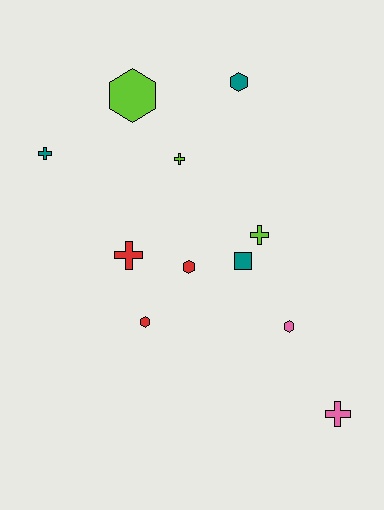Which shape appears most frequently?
Cross, with 5 objects.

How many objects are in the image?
There are 11 objects.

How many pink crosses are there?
There is 1 pink cross.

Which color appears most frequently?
Teal, with 3 objects.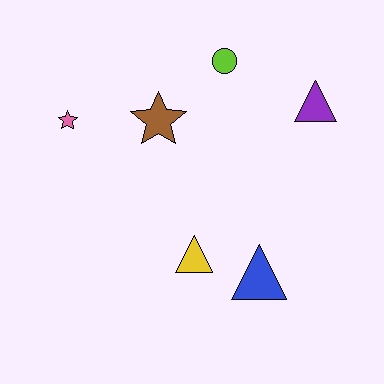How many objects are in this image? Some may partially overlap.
There are 6 objects.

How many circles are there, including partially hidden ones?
There is 1 circle.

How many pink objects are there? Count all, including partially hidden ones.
There is 1 pink object.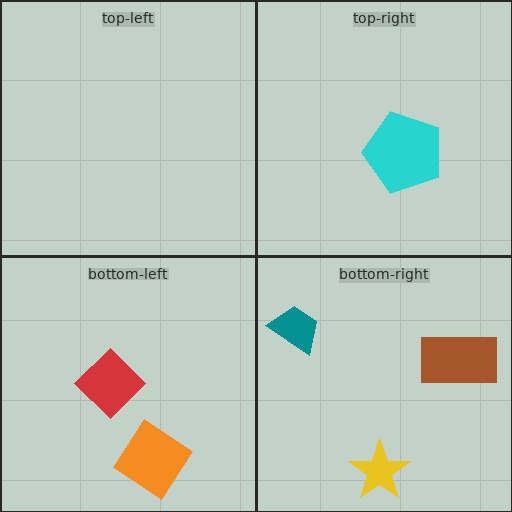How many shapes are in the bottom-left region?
2.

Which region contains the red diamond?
The bottom-left region.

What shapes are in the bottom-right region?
The yellow star, the brown rectangle, the teal trapezoid.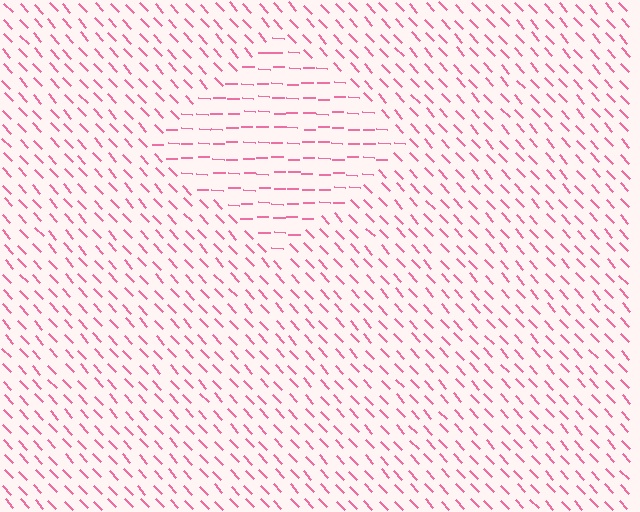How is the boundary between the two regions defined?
The boundary is defined purely by a change in line orientation (approximately 45 degrees difference). All lines are the same color and thickness.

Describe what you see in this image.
The image is filled with small pink line segments. A diamond region in the image has lines oriented differently from the surrounding lines, creating a visible texture boundary.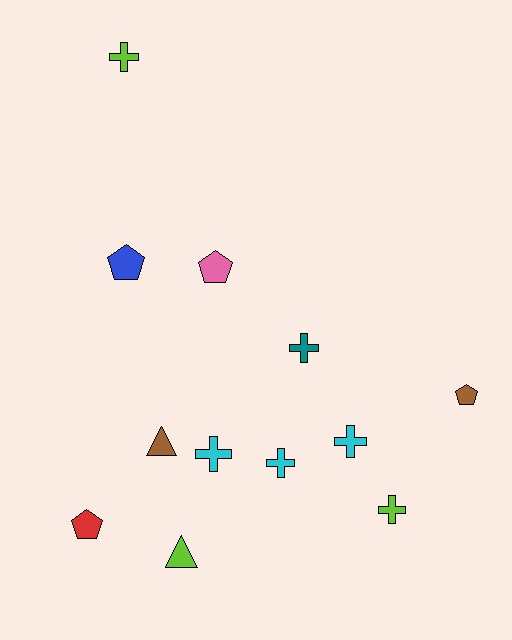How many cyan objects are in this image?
There are 3 cyan objects.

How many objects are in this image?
There are 12 objects.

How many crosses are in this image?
There are 6 crosses.